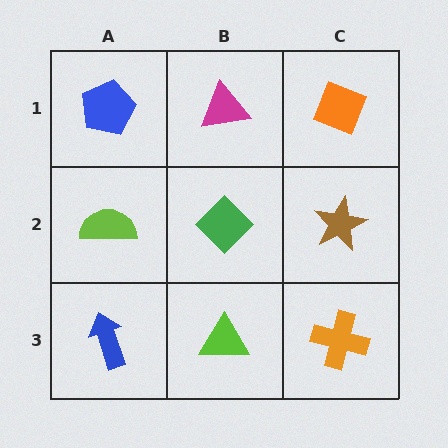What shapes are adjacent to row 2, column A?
A blue pentagon (row 1, column A), a blue arrow (row 3, column A), a green diamond (row 2, column B).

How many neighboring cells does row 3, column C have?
2.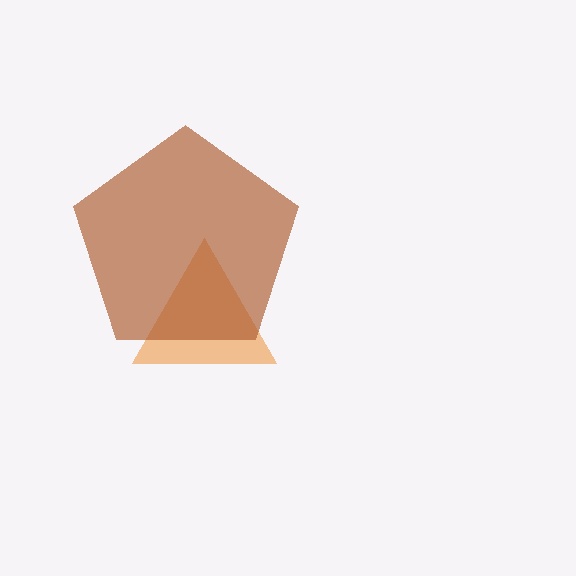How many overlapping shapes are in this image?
There are 2 overlapping shapes in the image.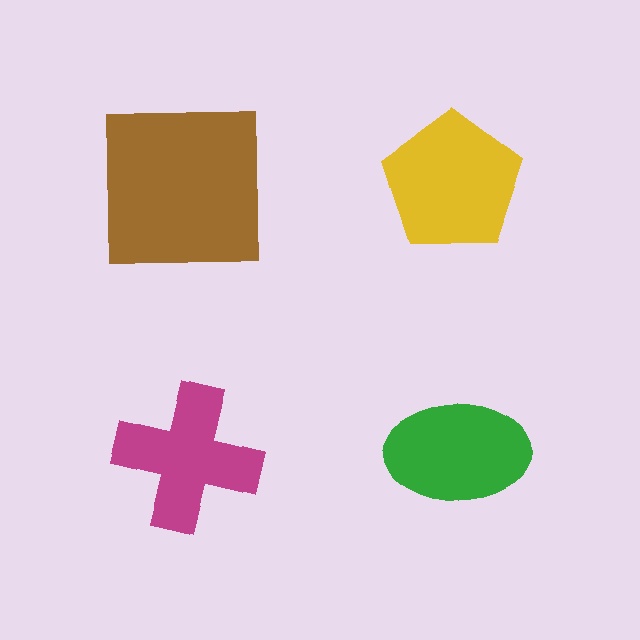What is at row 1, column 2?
A yellow pentagon.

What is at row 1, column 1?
A brown square.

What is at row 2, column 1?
A magenta cross.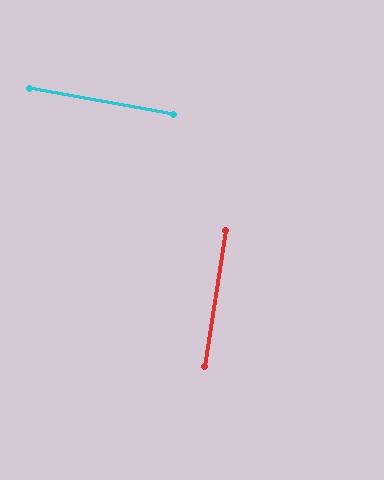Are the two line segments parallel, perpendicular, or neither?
Perpendicular — they meet at approximately 88°.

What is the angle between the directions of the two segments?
Approximately 88 degrees.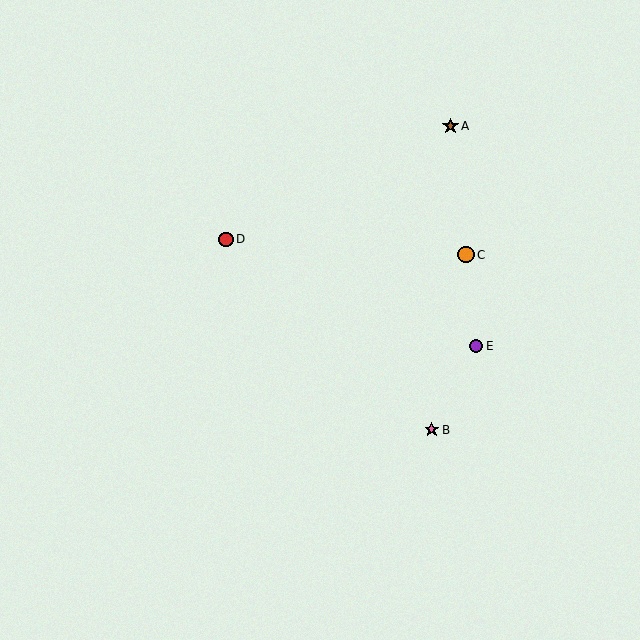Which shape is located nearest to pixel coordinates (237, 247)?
The red circle (labeled D) at (226, 239) is nearest to that location.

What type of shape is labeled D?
Shape D is a red circle.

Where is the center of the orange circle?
The center of the orange circle is at (466, 255).